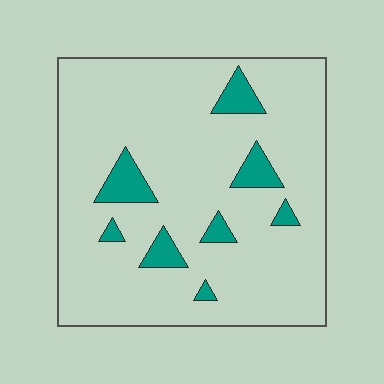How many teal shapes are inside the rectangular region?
8.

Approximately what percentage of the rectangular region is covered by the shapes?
Approximately 10%.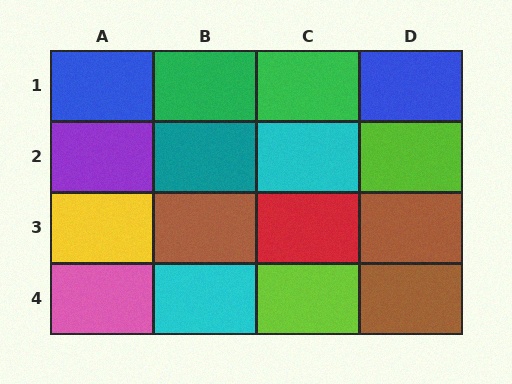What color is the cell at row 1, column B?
Green.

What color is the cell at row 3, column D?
Brown.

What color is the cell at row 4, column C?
Lime.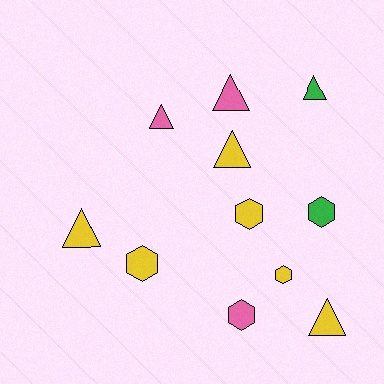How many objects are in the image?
There are 11 objects.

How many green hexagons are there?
There is 1 green hexagon.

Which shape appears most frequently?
Triangle, with 6 objects.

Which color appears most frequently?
Yellow, with 6 objects.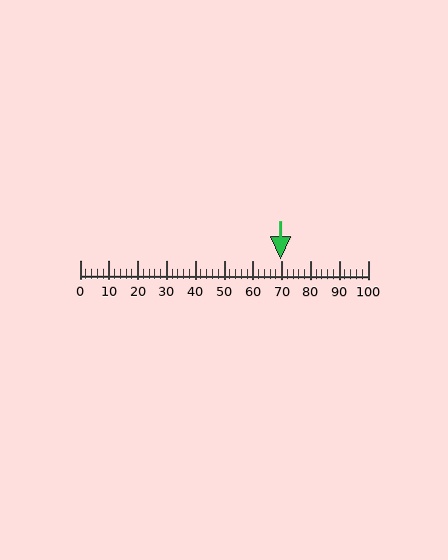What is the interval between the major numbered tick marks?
The major tick marks are spaced 10 units apart.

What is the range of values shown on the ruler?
The ruler shows values from 0 to 100.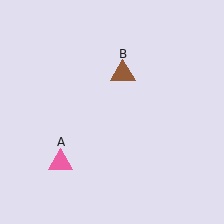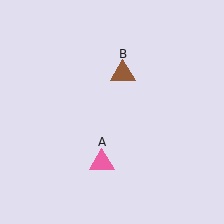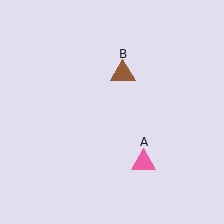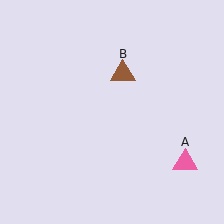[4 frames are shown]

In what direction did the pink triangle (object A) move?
The pink triangle (object A) moved right.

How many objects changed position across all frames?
1 object changed position: pink triangle (object A).